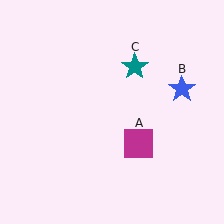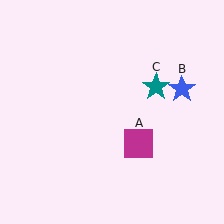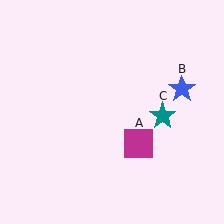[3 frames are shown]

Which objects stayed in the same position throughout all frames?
Magenta square (object A) and blue star (object B) remained stationary.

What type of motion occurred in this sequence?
The teal star (object C) rotated clockwise around the center of the scene.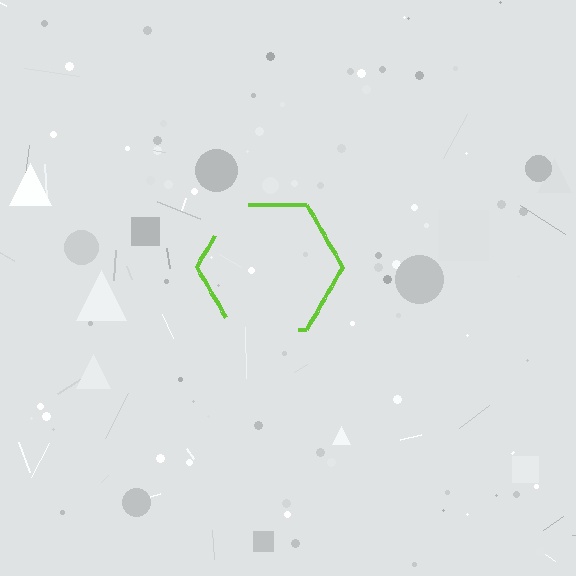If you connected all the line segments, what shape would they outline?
They would outline a hexagon.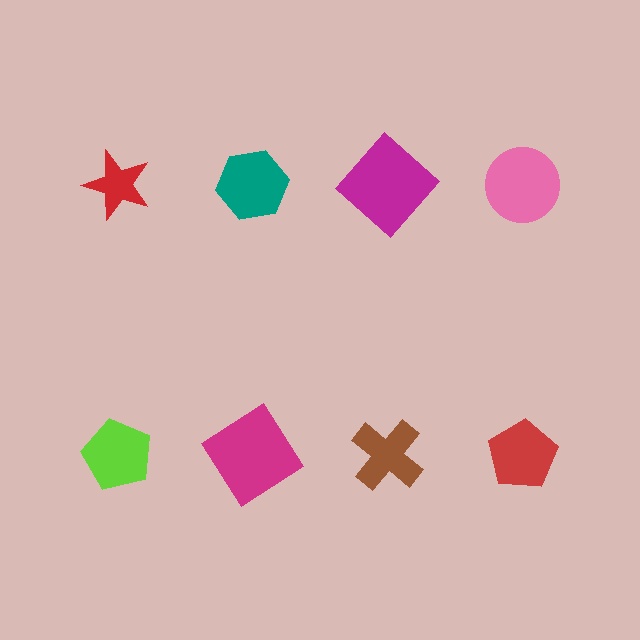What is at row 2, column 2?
A magenta diamond.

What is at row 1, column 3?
A magenta diamond.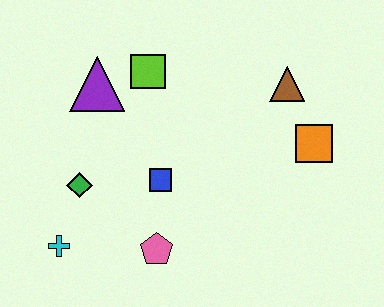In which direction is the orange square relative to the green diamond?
The orange square is to the right of the green diamond.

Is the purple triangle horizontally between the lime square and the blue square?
No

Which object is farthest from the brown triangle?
The cyan cross is farthest from the brown triangle.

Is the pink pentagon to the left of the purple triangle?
No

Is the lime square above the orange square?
Yes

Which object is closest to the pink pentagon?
The blue square is closest to the pink pentagon.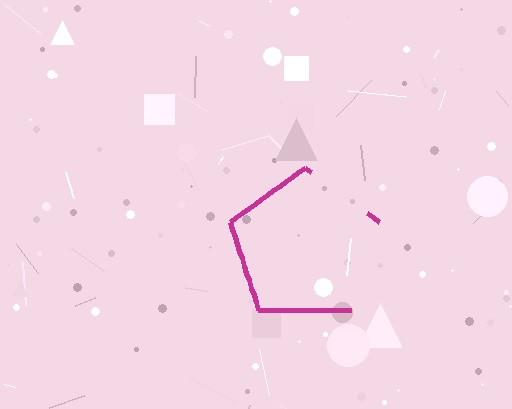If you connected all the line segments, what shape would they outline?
They would outline a pentagon.